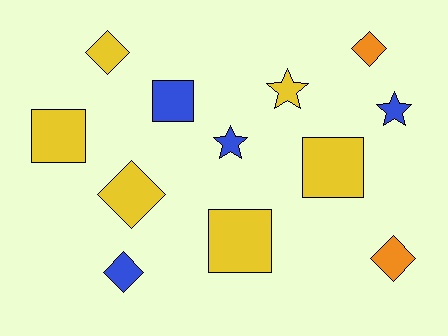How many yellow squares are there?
There are 3 yellow squares.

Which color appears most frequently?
Yellow, with 6 objects.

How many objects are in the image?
There are 12 objects.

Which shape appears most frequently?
Diamond, with 5 objects.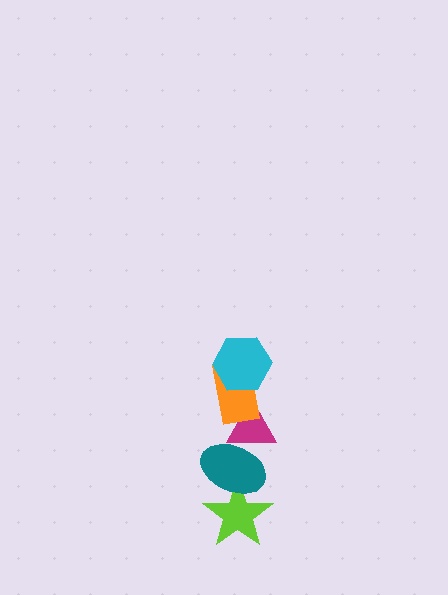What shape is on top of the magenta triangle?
The orange rectangle is on top of the magenta triangle.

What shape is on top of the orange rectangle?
The cyan hexagon is on top of the orange rectangle.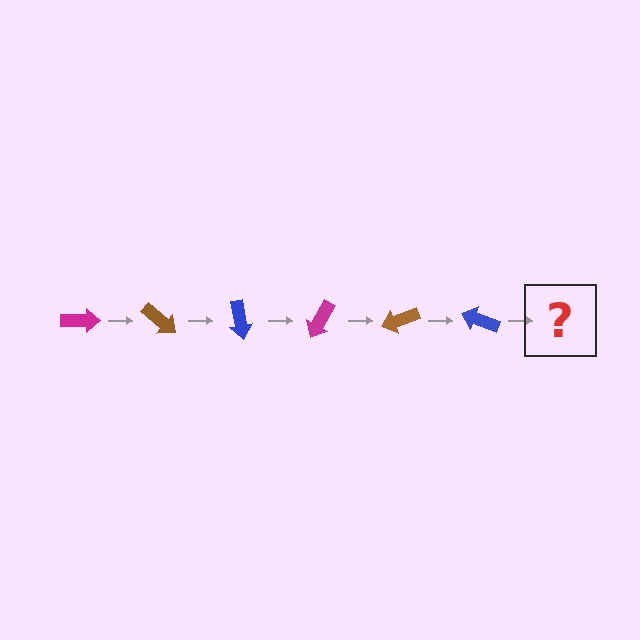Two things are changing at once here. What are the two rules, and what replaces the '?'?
The two rules are that it rotates 40 degrees each step and the color cycles through magenta, brown, and blue. The '?' should be a magenta arrow, rotated 240 degrees from the start.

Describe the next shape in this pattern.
It should be a magenta arrow, rotated 240 degrees from the start.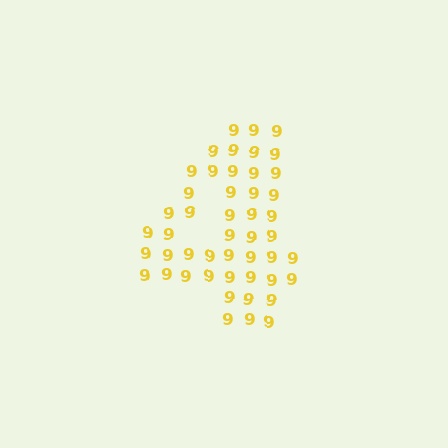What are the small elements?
The small elements are digit 9's.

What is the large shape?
The large shape is the digit 4.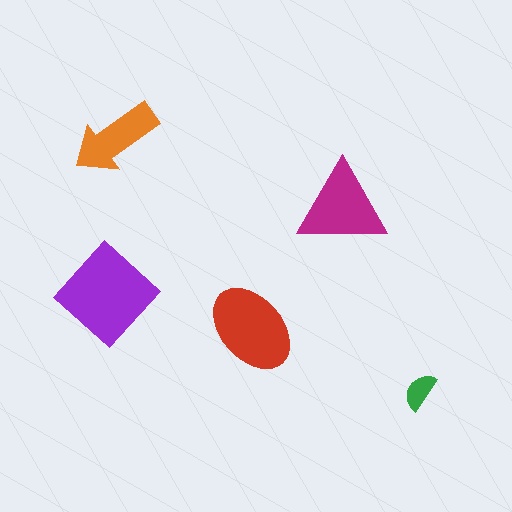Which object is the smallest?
The green semicircle.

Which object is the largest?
The purple diamond.